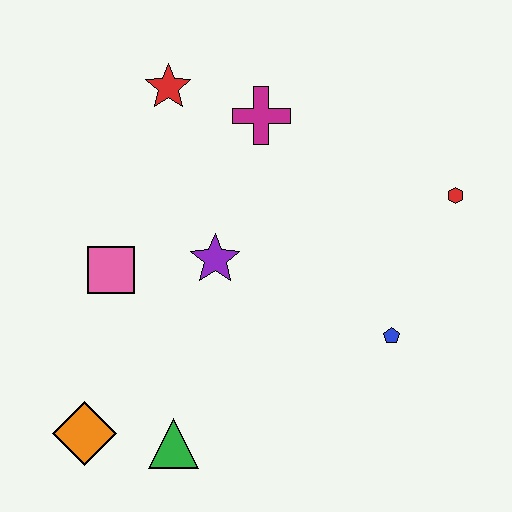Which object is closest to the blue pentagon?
The red hexagon is closest to the blue pentagon.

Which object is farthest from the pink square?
The red hexagon is farthest from the pink square.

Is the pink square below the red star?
Yes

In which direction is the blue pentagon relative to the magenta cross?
The blue pentagon is below the magenta cross.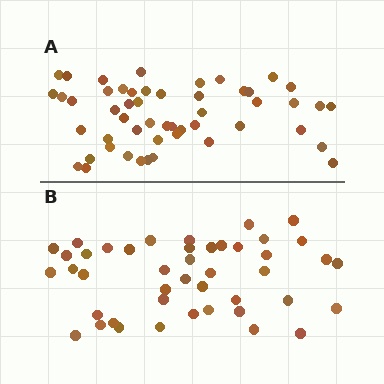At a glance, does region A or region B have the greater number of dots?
Region A (the top region) has more dots.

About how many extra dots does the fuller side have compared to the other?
Region A has roughly 8 or so more dots than region B.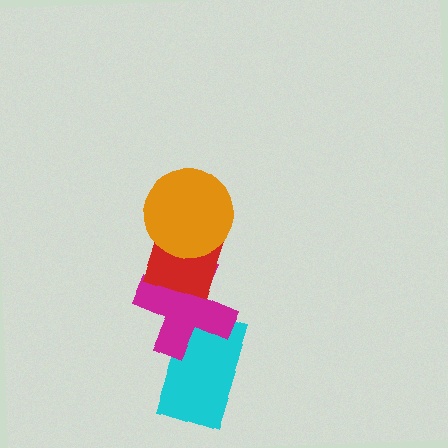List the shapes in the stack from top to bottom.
From top to bottom: the orange circle, the red diamond, the magenta cross, the cyan rectangle.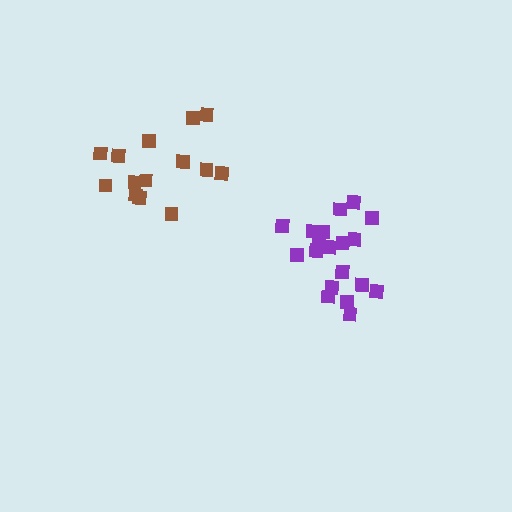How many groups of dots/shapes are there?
There are 2 groups.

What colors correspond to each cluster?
The clusters are colored: purple, brown.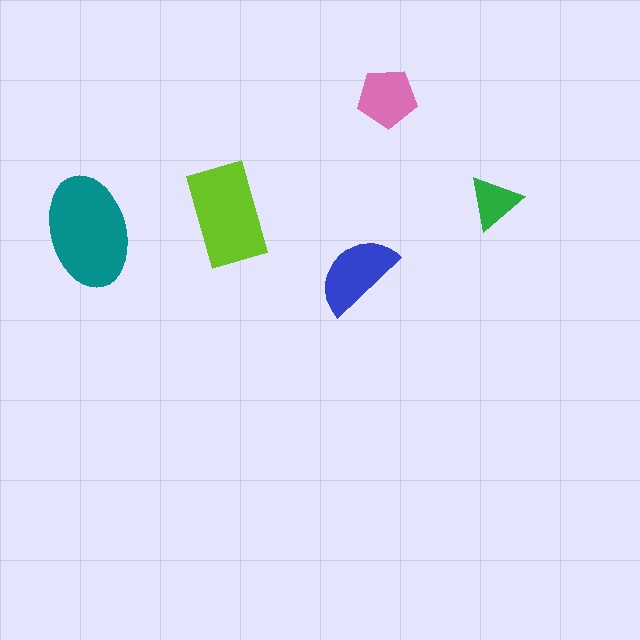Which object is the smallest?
The green triangle.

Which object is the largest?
The teal ellipse.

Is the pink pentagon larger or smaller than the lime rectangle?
Smaller.